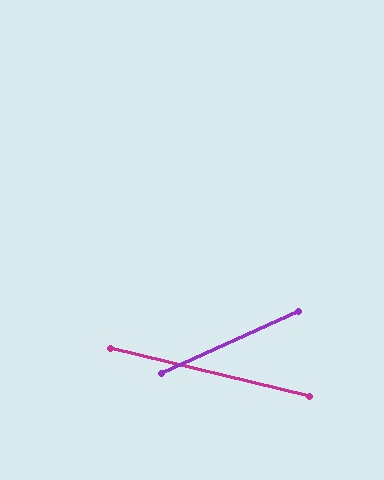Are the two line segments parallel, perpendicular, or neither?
Neither parallel nor perpendicular — they differ by about 38°.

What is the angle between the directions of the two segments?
Approximately 38 degrees.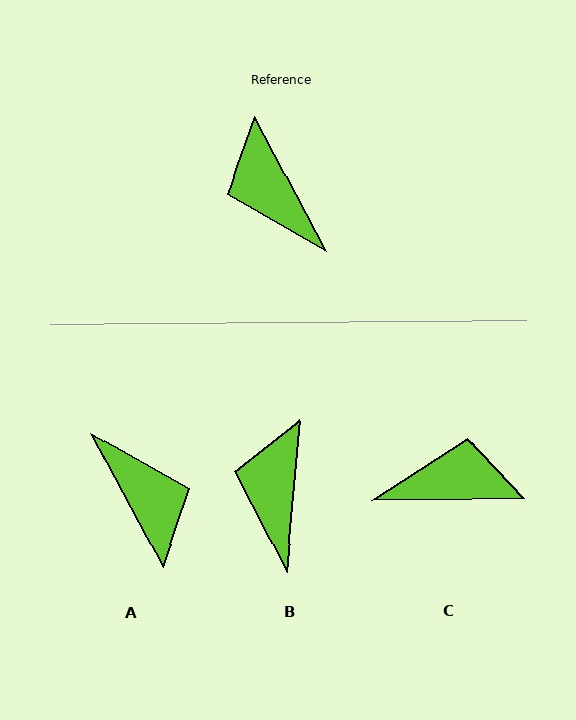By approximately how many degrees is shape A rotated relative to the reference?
Approximately 179 degrees clockwise.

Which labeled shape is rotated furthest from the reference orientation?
A, about 179 degrees away.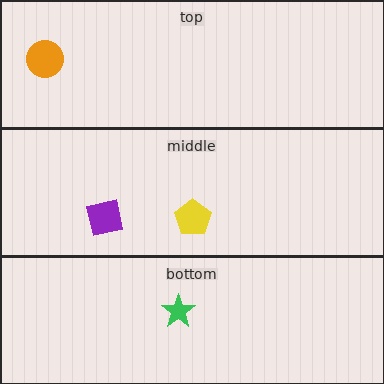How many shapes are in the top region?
1.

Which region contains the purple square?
The middle region.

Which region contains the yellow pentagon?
The middle region.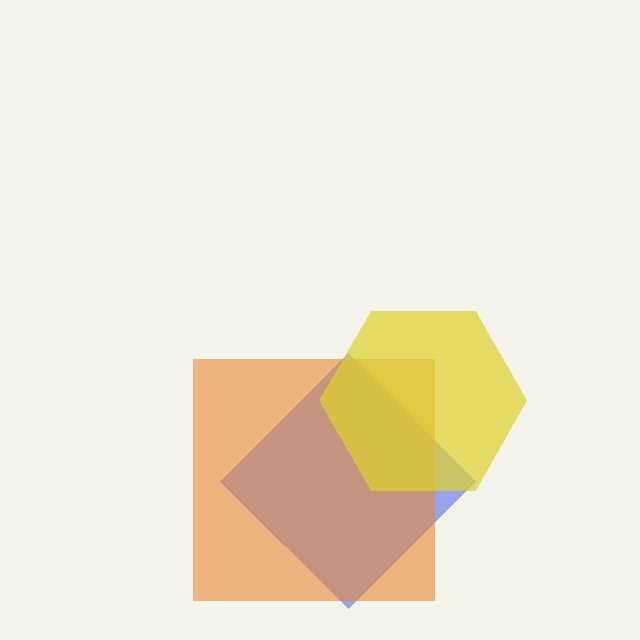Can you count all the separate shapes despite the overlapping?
Yes, there are 3 separate shapes.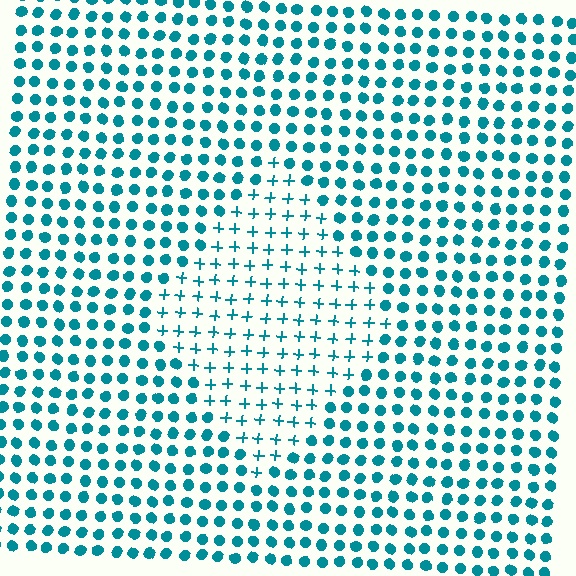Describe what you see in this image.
The image is filled with small teal elements arranged in a uniform grid. A diamond-shaped region contains plus signs, while the surrounding area contains circles. The boundary is defined purely by the change in element shape.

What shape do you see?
I see a diamond.